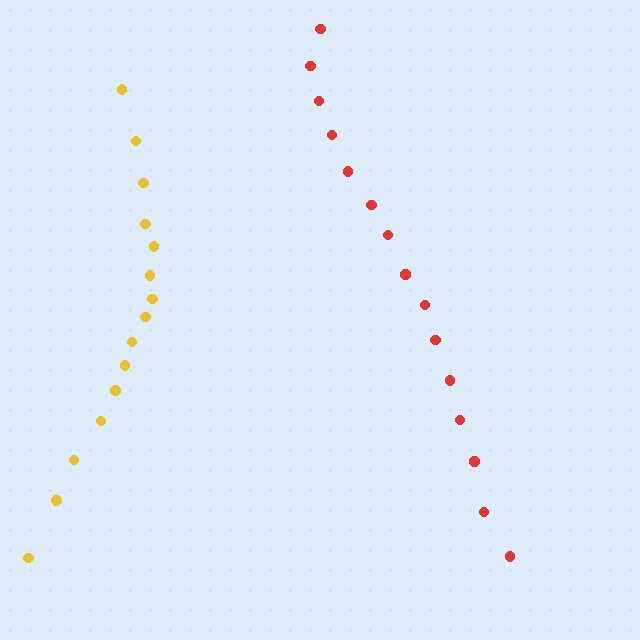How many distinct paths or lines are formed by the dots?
There are 2 distinct paths.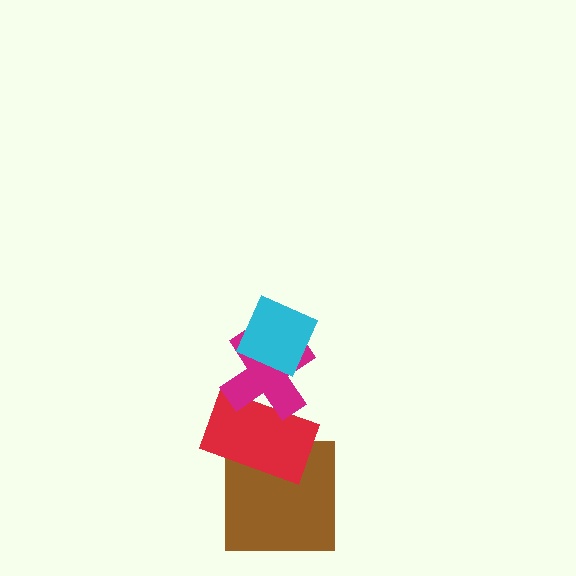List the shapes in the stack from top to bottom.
From top to bottom: the cyan diamond, the magenta cross, the red rectangle, the brown square.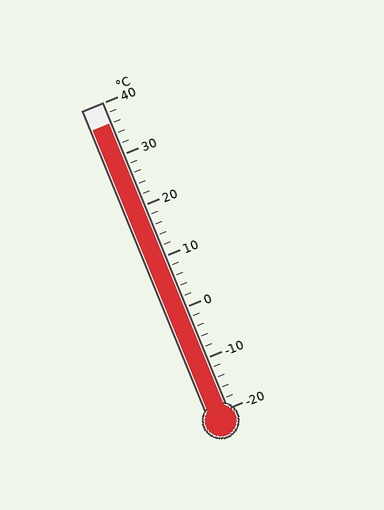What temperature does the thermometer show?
The thermometer shows approximately 36°C.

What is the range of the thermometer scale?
The thermometer scale ranges from -20°C to 40°C.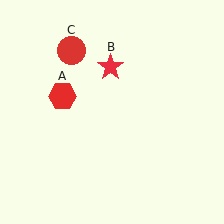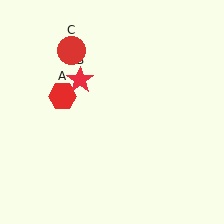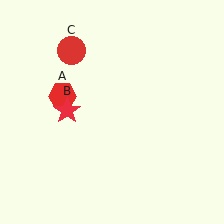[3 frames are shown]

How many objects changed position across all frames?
1 object changed position: red star (object B).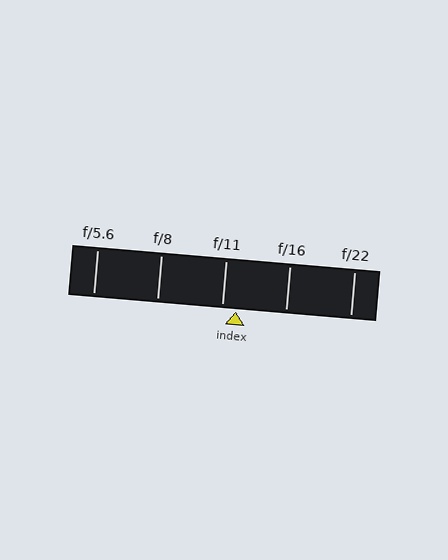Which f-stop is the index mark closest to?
The index mark is closest to f/11.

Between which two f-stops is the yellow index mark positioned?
The index mark is between f/11 and f/16.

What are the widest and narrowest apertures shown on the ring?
The widest aperture shown is f/5.6 and the narrowest is f/22.